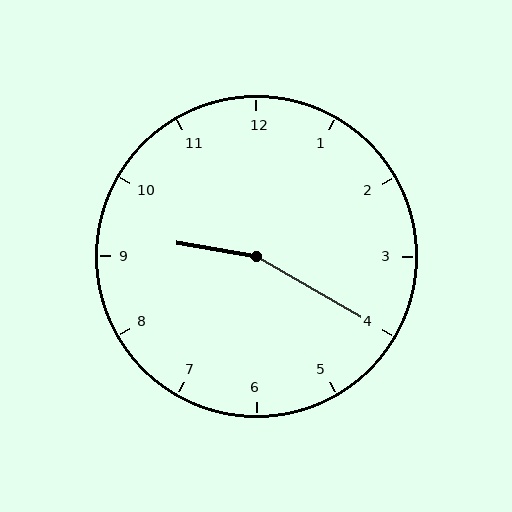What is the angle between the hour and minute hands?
Approximately 160 degrees.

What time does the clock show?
9:20.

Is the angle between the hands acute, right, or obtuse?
It is obtuse.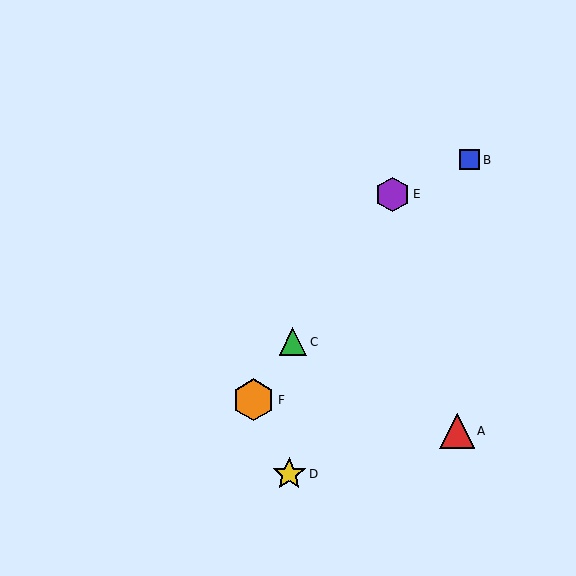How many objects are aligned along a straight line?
3 objects (C, E, F) are aligned along a straight line.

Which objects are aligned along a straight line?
Objects C, E, F are aligned along a straight line.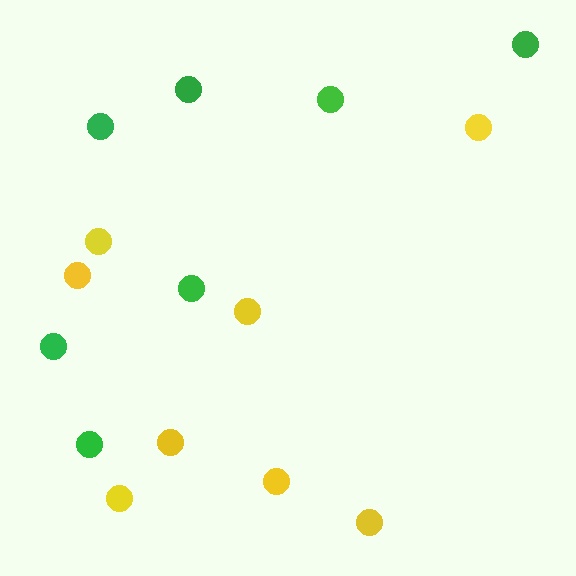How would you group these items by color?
There are 2 groups: one group of yellow circles (8) and one group of green circles (7).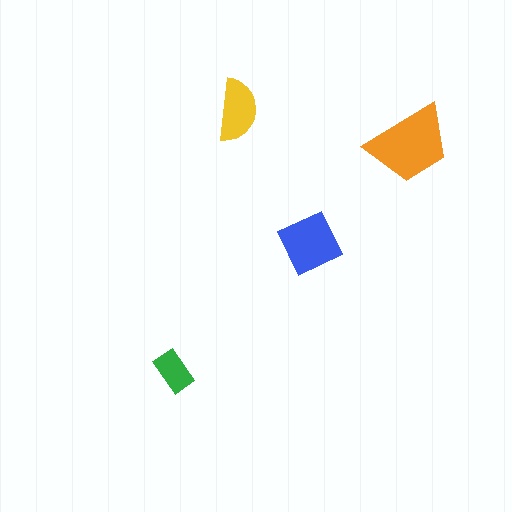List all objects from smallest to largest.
The green rectangle, the yellow semicircle, the blue diamond, the orange trapezoid.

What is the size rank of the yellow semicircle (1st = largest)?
3rd.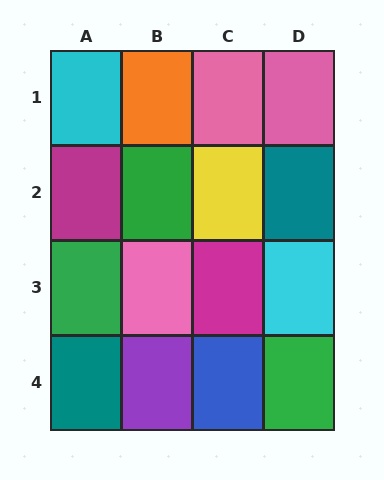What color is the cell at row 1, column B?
Orange.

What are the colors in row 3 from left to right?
Green, pink, magenta, cyan.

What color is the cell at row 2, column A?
Magenta.